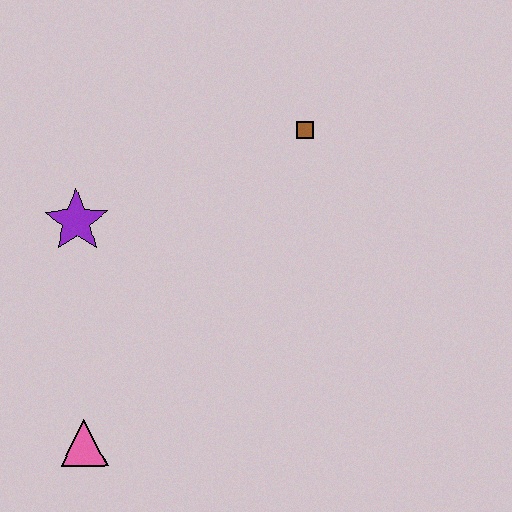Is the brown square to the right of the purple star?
Yes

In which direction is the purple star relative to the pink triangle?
The purple star is above the pink triangle.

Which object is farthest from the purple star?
The brown square is farthest from the purple star.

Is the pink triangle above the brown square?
No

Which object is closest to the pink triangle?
The purple star is closest to the pink triangle.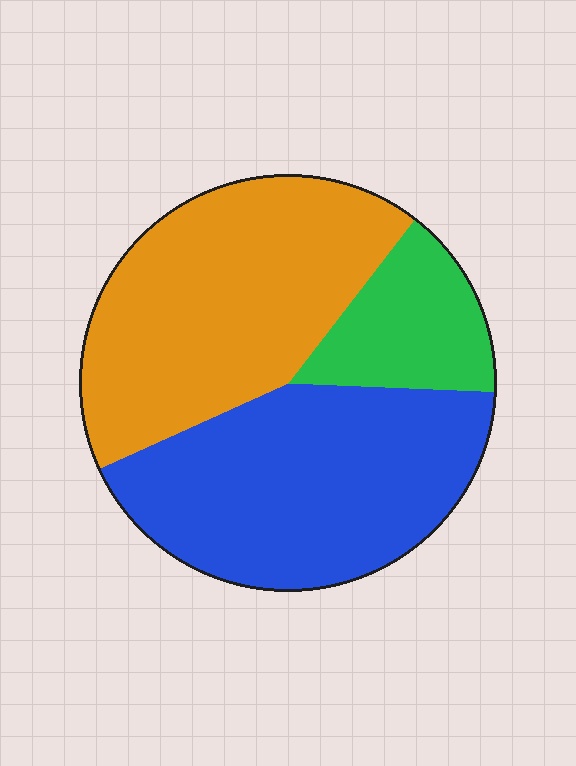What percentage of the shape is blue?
Blue covers roughly 40% of the shape.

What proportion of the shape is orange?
Orange takes up between a quarter and a half of the shape.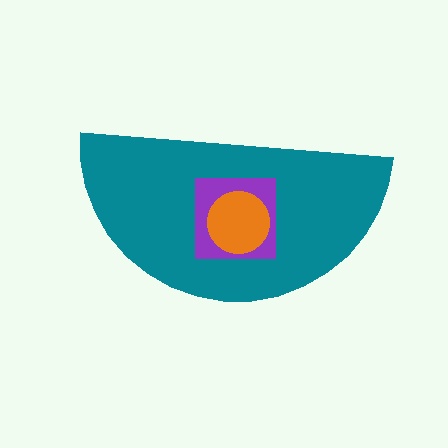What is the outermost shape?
The teal semicircle.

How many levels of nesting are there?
3.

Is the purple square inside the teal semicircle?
Yes.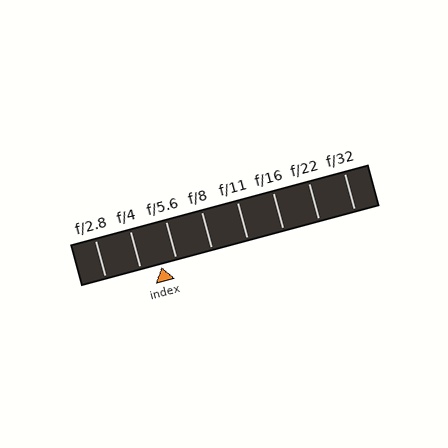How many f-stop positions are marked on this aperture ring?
There are 8 f-stop positions marked.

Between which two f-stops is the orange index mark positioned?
The index mark is between f/4 and f/5.6.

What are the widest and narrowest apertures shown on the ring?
The widest aperture shown is f/2.8 and the narrowest is f/32.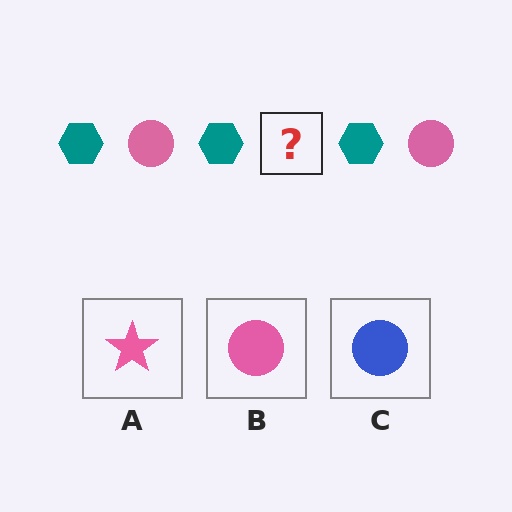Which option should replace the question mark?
Option B.